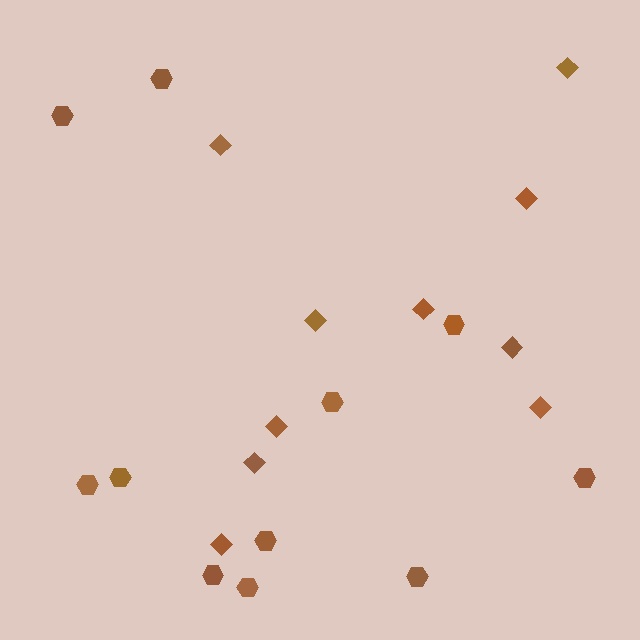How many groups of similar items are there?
There are 2 groups: one group of diamonds (10) and one group of hexagons (11).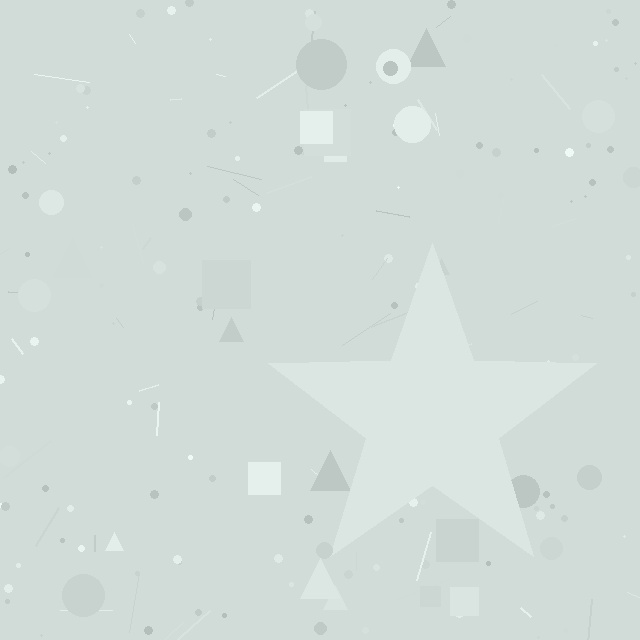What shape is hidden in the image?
A star is hidden in the image.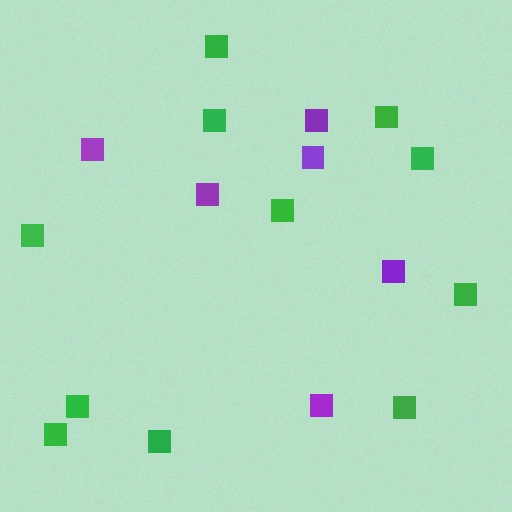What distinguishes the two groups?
There are 2 groups: one group of green squares (11) and one group of purple squares (6).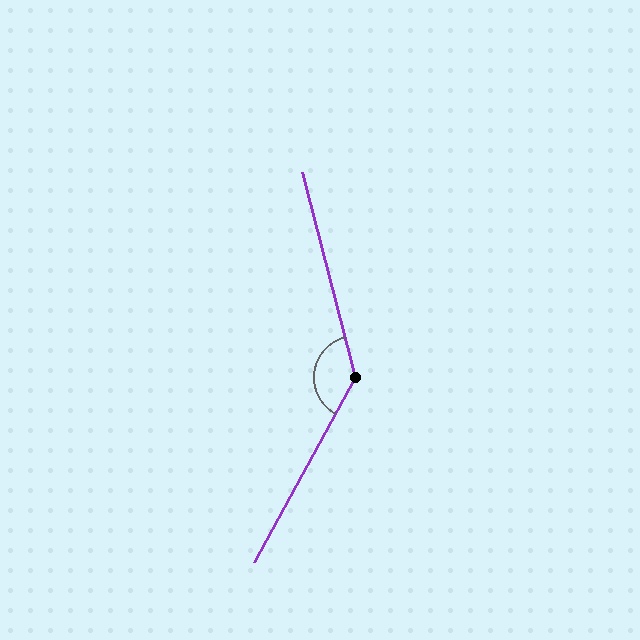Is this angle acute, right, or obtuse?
It is obtuse.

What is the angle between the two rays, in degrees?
Approximately 137 degrees.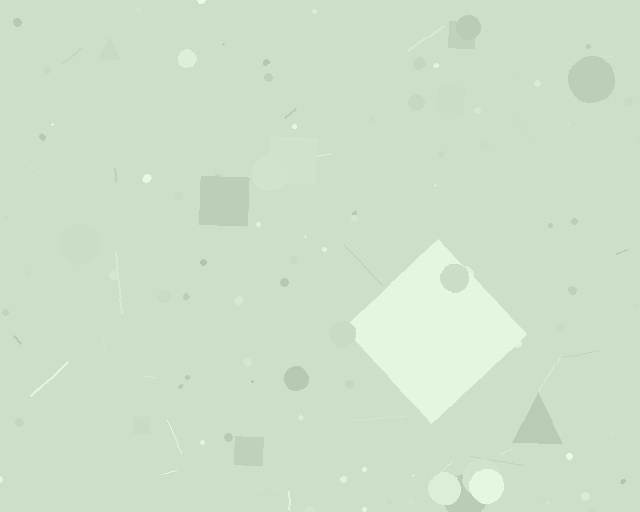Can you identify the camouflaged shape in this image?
The camouflaged shape is a diamond.